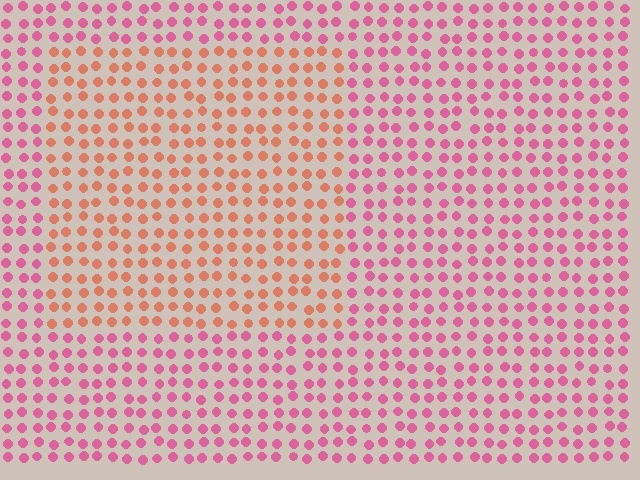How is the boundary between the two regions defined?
The boundary is defined purely by a slight shift in hue (about 41 degrees). Spacing, size, and orientation are identical on both sides.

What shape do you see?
I see a rectangle.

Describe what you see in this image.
The image is filled with small pink elements in a uniform arrangement. A rectangle-shaped region is visible where the elements are tinted to a slightly different hue, forming a subtle color boundary.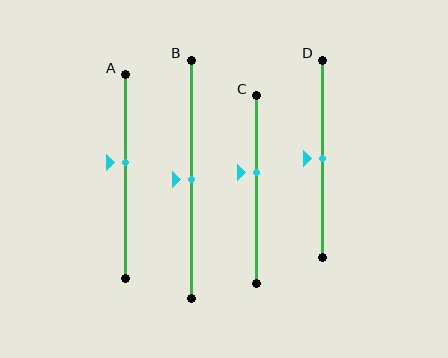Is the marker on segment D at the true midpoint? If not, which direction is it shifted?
Yes, the marker on segment D is at the true midpoint.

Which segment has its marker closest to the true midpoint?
Segment B has its marker closest to the true midpoint.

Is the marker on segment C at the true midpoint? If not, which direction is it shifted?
No, the marker on segment C is shifted upward by about 9% of the segment length.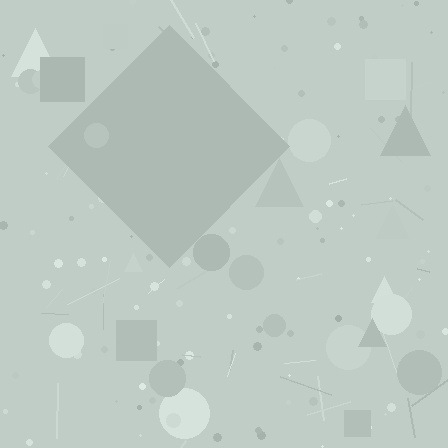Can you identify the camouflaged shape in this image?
The camouflaged shape is a diamond.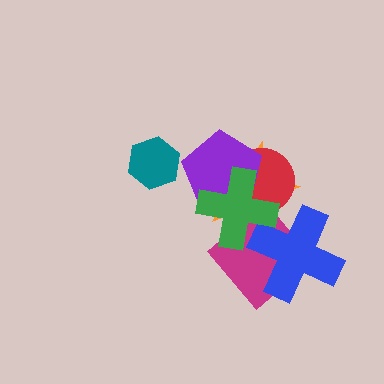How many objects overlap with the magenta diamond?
3 objects overlap with the magenta diamond.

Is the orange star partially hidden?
Yes, it is partially covered by another shape.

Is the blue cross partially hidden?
Yes, it is partially covered by another shape.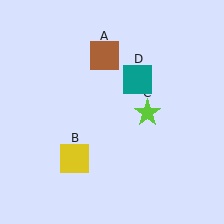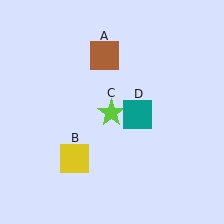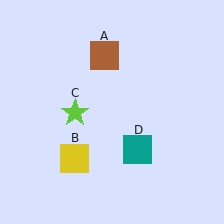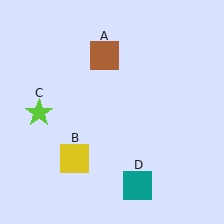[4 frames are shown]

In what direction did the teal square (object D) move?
The teal square (object D) moved down.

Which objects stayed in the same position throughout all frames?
Brown square (object A) and yellow square (object B) remained stationary.